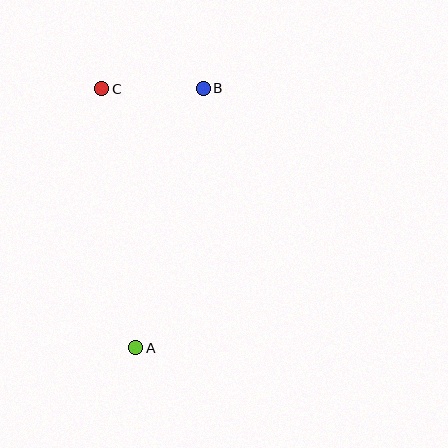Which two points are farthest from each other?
Points A and B are farthest from each other.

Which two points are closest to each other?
Points B and C are closest to each other.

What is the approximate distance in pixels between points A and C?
The distance between A and C is approximately 261 pixels.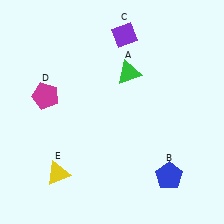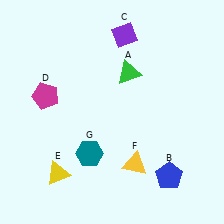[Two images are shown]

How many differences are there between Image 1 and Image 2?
There are 2 differences between the two images.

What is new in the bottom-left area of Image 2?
A teal hexagon (G) was added in the bottom-left area of Image 2.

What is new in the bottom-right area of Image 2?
A yellow triangle (F) was added in the bottom-right area of Image 2.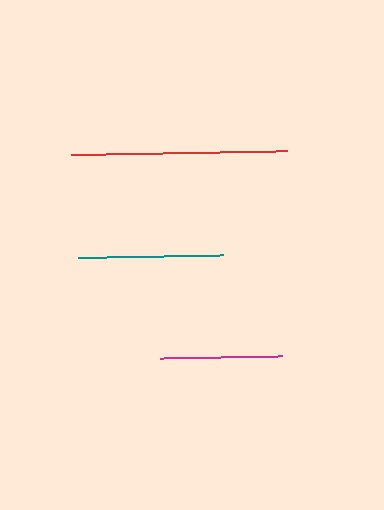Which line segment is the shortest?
The magenta line is the shortest at approximately 122 pixels.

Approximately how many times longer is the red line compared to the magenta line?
The red line is approximately 1.8 times the length of the magenta line.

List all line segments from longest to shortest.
From longest to shortest: red, teal, magenta.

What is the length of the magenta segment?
The magenta segment is approximately 122 pixels long.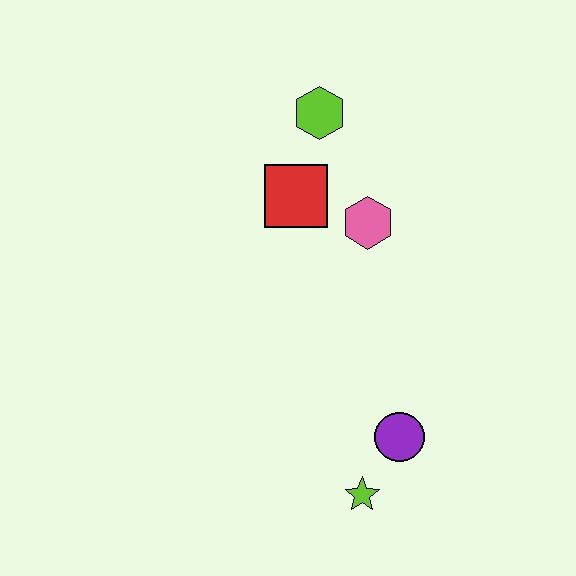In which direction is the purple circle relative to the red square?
The purple circle is below the red square.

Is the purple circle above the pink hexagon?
No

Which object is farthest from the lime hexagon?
The lime star is farthest from the lime hexagon.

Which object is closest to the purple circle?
The lime star is closest to the purple circle.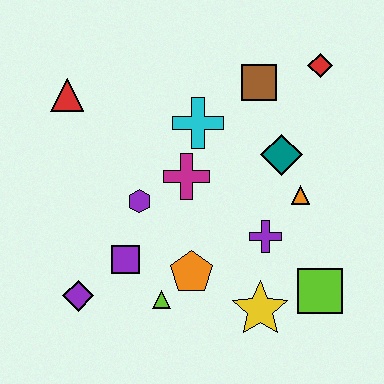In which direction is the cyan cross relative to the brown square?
The cyan cross is to the left of the brown square.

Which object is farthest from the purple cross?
The red triangle is farthest from the purple cross.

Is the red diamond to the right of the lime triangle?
Yes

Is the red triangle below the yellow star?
No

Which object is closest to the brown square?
The red diamond is closest to the brown square.